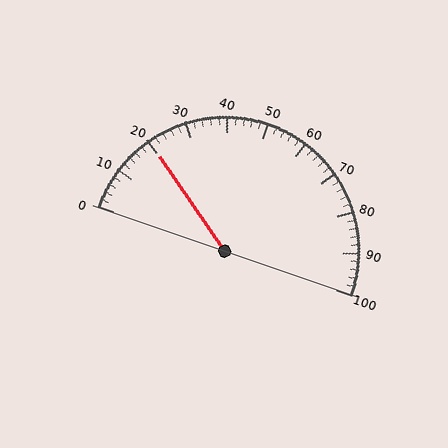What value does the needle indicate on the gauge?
The needle indicates approximately 20.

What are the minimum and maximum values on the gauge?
The gauge ranges from 0 to 100.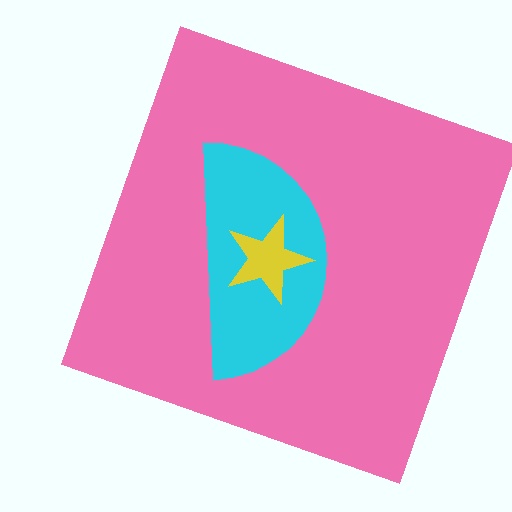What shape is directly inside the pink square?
The cyan semicircle.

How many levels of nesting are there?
3.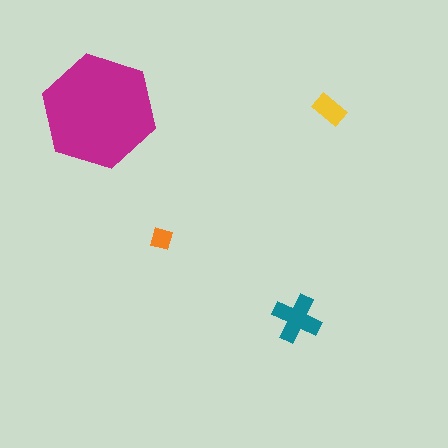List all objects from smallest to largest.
The orange diamond, the yellow rectangle, the teal cross, the magenta hexagon.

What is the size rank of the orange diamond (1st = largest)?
4th.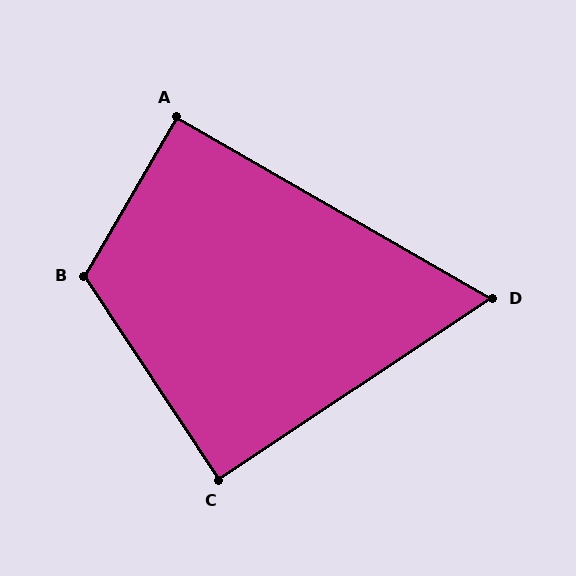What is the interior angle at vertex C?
Approximately 90 degrees (approximately right).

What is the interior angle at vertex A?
Approximately 90 degrees (approximately right).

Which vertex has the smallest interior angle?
D, at approximately 64 degrees.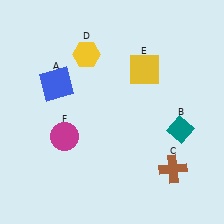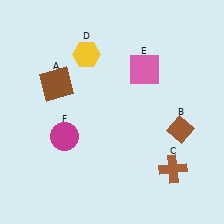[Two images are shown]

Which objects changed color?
A changed from blue to brown. B changed from teal to brown. E changed from yellow to pink.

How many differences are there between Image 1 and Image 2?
There are 3 differences between the two images.